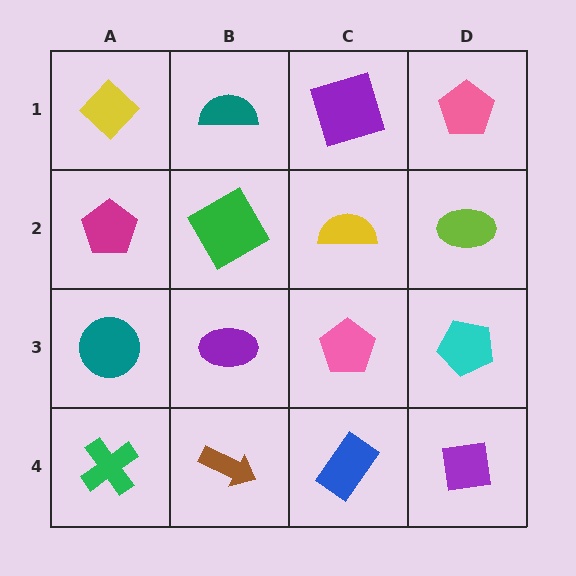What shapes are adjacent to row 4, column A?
A teal circle (row 3, column A), a brown arrow (row 4, column B).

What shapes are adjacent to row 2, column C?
A purple square (row 1, column C), a pink pentagon (row 3, column C), a green diamond (row 2, column B), a lime ellipse (row 2, column D).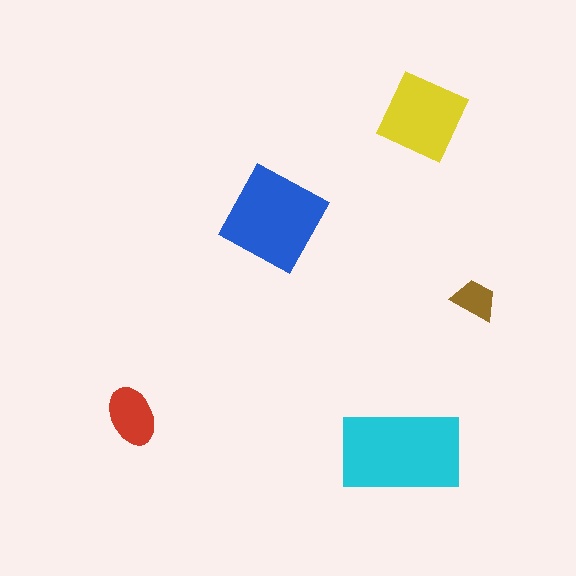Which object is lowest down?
The cyan rectangle is bottommost.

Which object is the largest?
The cyan rectangle.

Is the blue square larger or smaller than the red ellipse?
Larger.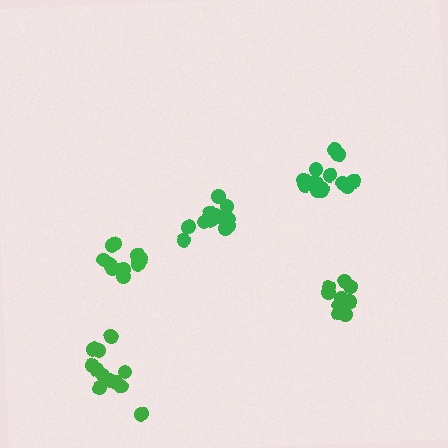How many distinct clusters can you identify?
There are 5 distinct clusters.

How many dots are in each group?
Group 1: 10 dots, Group 2: 14 dots, Group 3: 10 dots, Group 4: 13 dots, Group 5: 12 dots (59 total).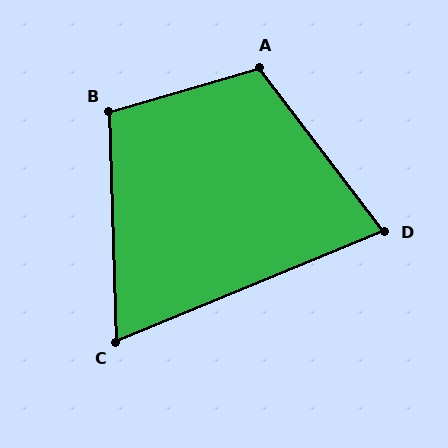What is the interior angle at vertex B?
Approximately 105 degrees (obtuse).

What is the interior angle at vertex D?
Approximately 75 degrees (acute).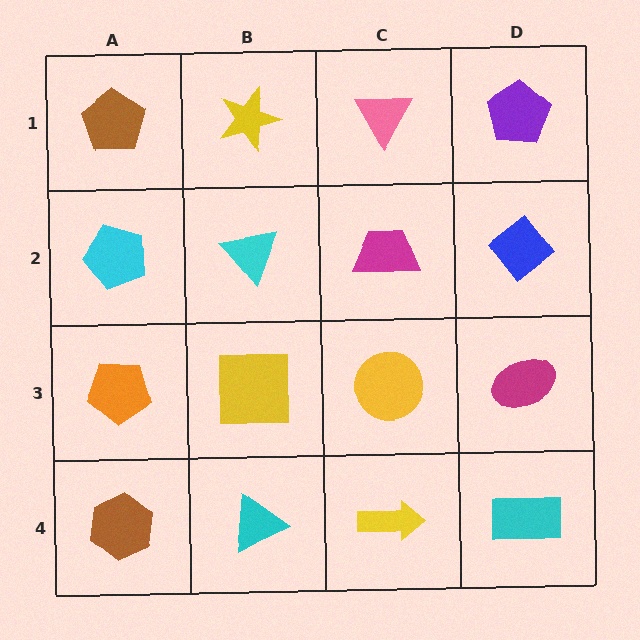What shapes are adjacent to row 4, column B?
A yellow square (row 3, column B), a brown hexagon (row 4, column A), a yellow arrow (row 4, column C).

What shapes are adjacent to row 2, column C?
A pink triangle (row 1, column C), a yellow circle (row 3, column C), a cyan triangle (row 2, column B), a blue diamond (row 2, column D).